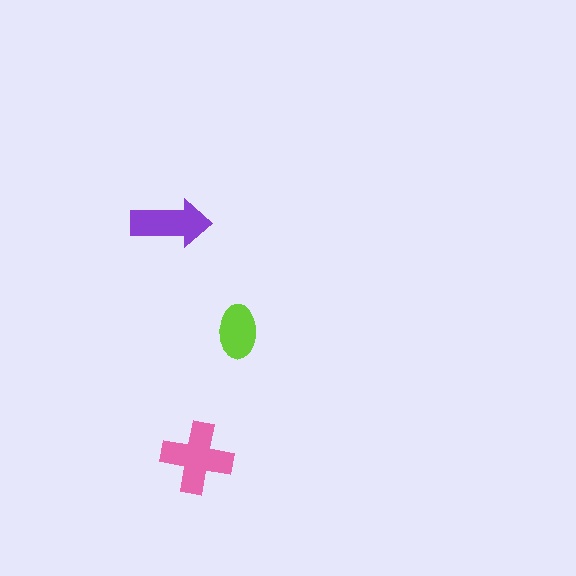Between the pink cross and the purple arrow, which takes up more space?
The pink cross.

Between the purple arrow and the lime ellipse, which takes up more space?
The purple arrow.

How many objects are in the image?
There are 3 objects in the image.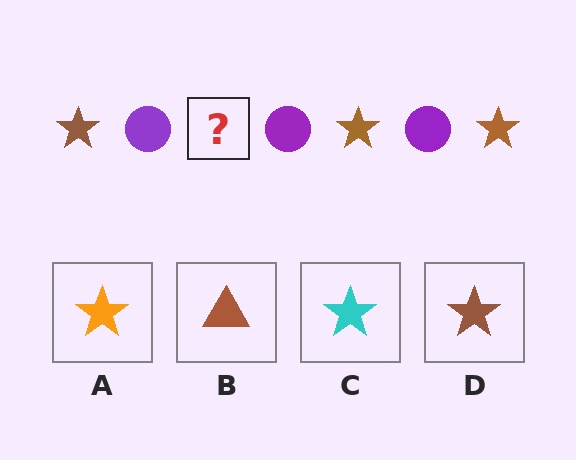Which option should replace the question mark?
Option D.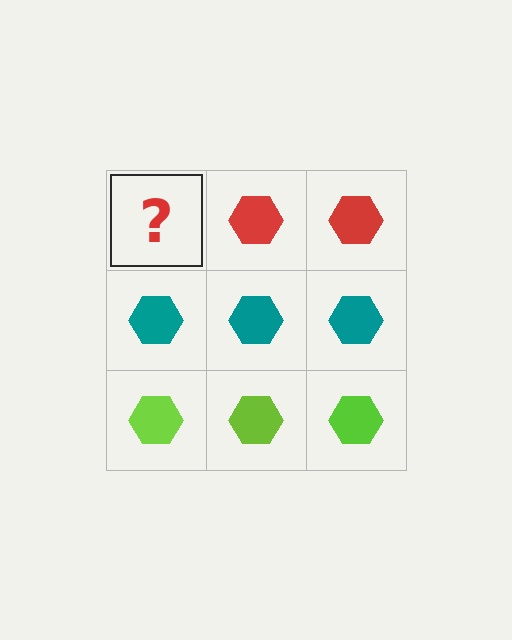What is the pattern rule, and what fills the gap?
The rule is that each row has a consistent color. The gap should be filled with a red hexagon.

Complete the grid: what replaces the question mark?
The question mark should be replaced with a red hexagon.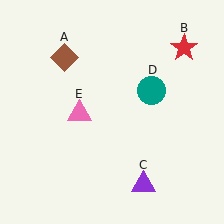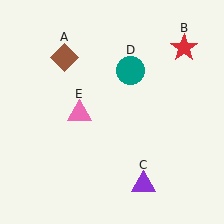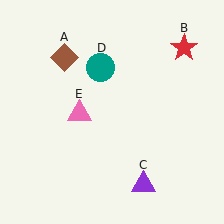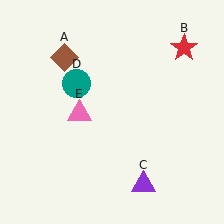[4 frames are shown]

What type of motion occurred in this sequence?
The teal circle (object D) rotated counterclockwise around the center of the scene.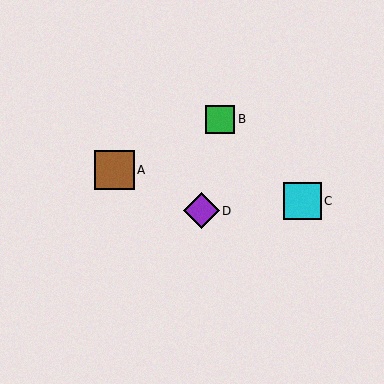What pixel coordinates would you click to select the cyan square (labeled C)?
Click at (303, 201) to select the cyan square C.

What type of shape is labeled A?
Shape A is a brown square.